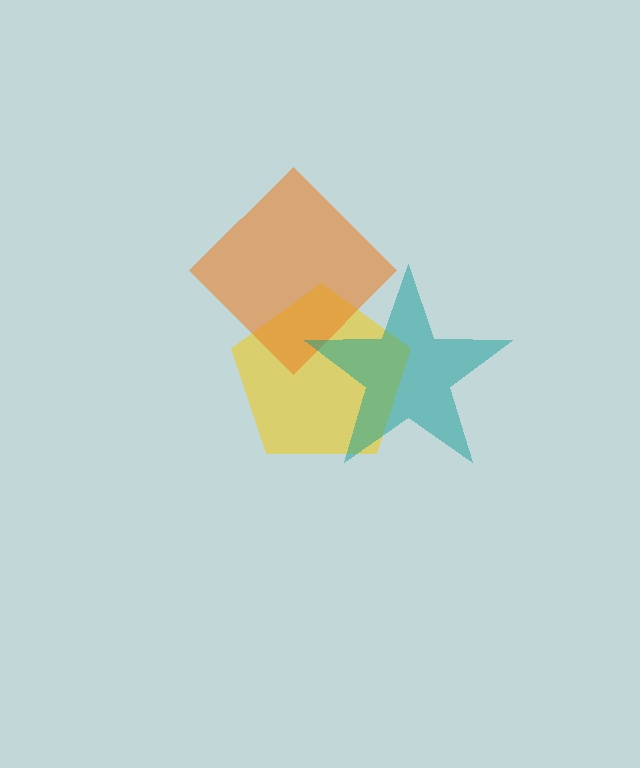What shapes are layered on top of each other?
The layered shapes are: a yellow pentagon, an orange diamond, a teal star.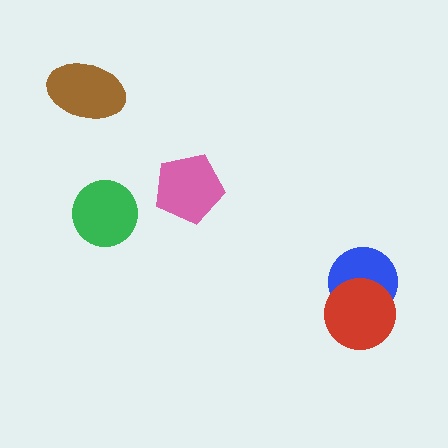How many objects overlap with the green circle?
0 objects overlap with the green circle.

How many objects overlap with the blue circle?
1 object overlaps with the blue circle.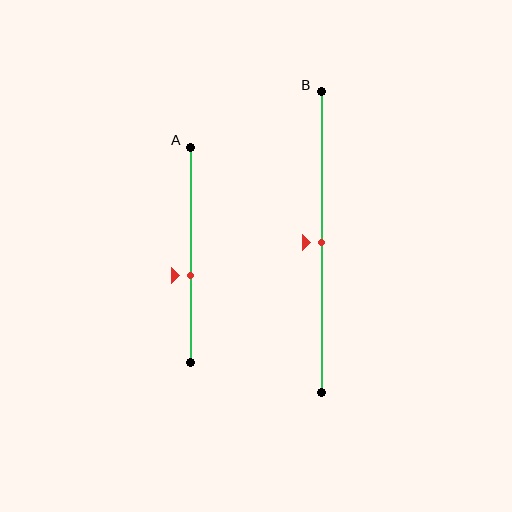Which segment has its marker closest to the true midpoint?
Segment B has its marker closest to the true midpoint.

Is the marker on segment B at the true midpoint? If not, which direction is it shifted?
Yes, the marker on segment B is at the true midpoint.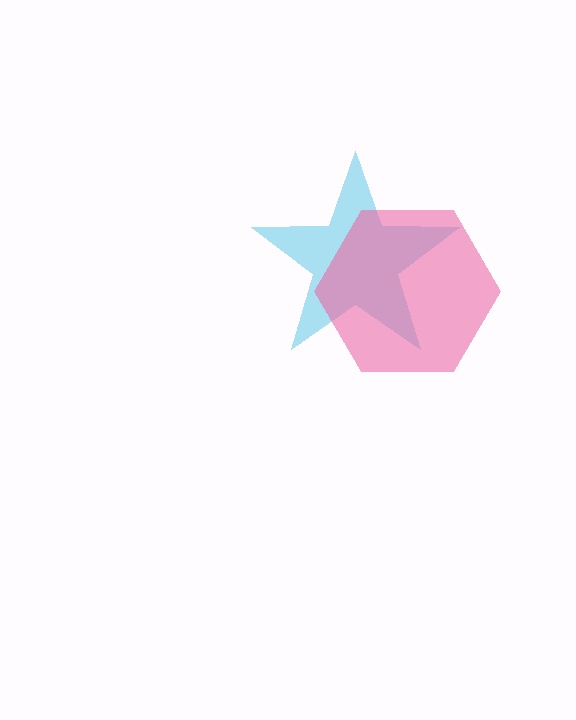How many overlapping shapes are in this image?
There are 2 overlapping shapes in the image.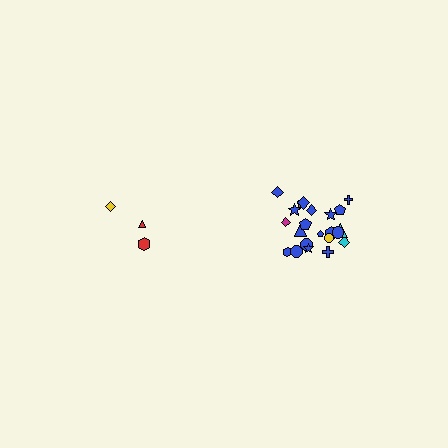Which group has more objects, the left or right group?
The right group.